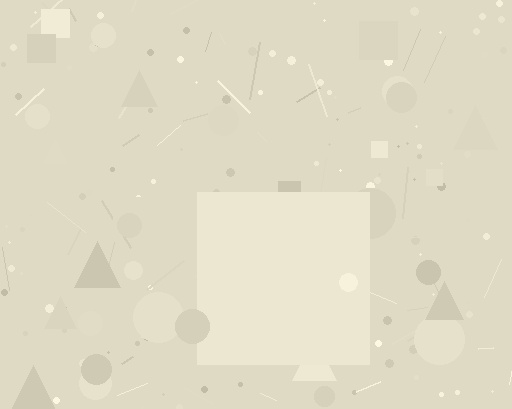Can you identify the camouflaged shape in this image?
The camouflaged shape is a square.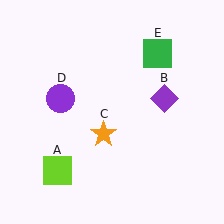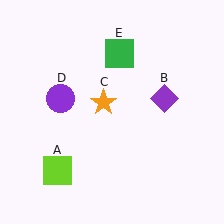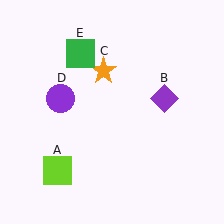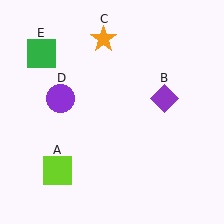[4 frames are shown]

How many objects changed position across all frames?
2 objects changed position: orange star (object C), green square (object E).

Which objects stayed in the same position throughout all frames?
Lime square (object A) and purple diamond (object B) and purple circle (object D) remained stationary.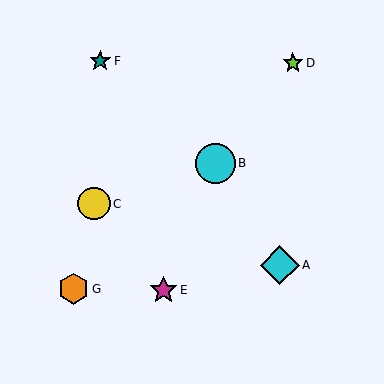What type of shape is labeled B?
Shape B is a cyan circle.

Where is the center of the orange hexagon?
The center of the orange hexagon is at (74, 289).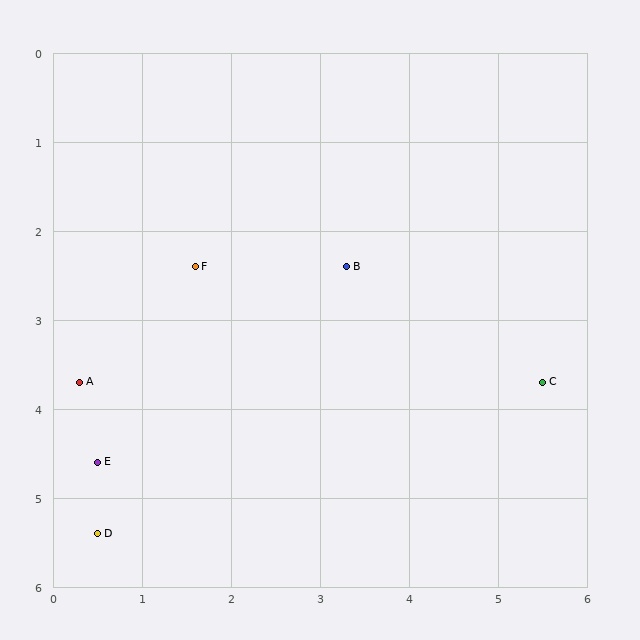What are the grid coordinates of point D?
Point D is at approximately (0.5, 5.4).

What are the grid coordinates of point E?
Point E is at approximately (0.5, 4.6).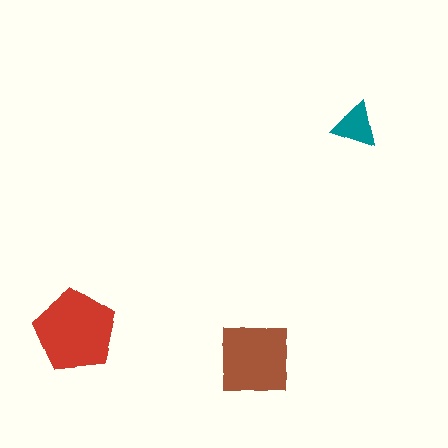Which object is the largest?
The red pentagon.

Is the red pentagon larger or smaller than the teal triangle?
Larger.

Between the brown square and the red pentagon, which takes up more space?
The red pentagon.